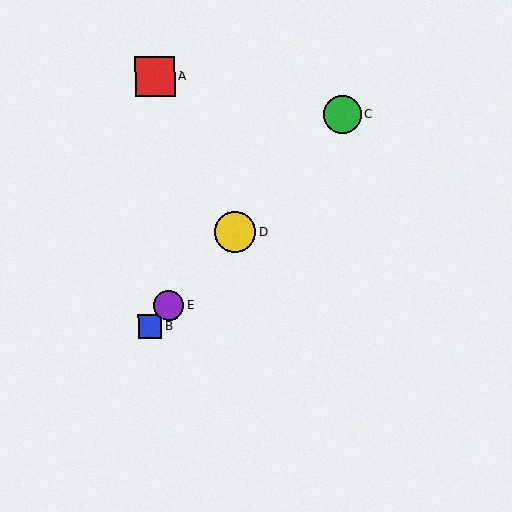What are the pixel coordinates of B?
Object B is at (150, 326).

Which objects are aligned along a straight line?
Objects B, C, D, E are aligned along a straight line.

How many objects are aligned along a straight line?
4 objects (B, C, D, E) are aligned along a straight line.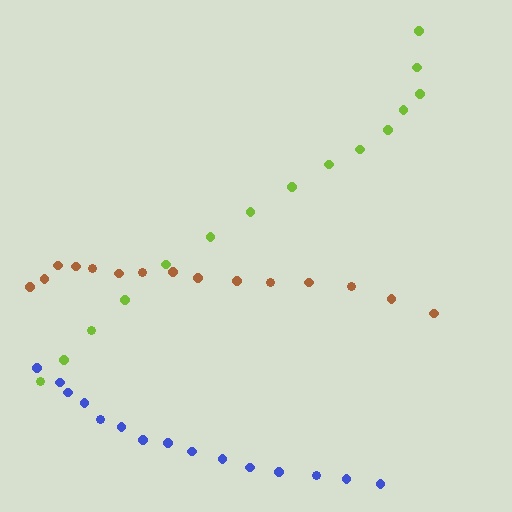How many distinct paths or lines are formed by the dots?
There are 3 distinct paths.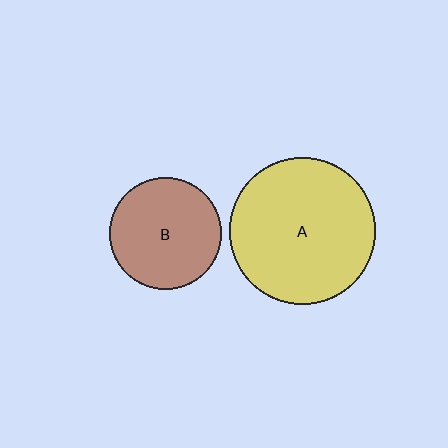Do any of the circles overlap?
No, none of the circles overlap.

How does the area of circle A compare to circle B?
Approximately 1.7 times.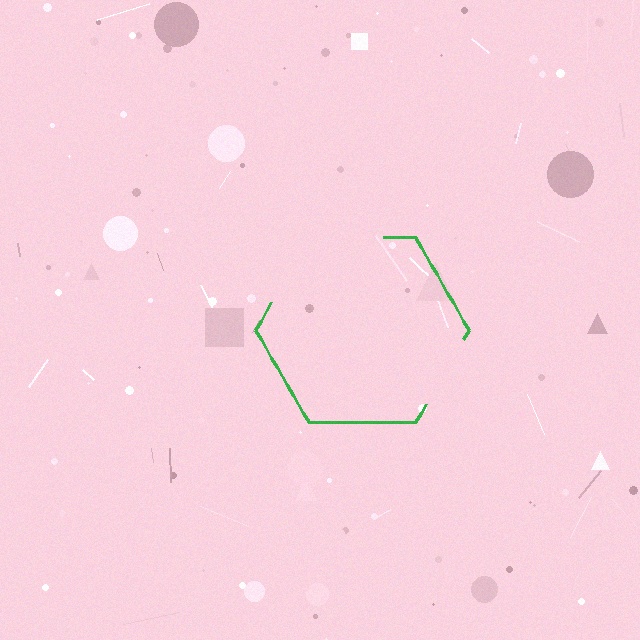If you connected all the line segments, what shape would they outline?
They would outline a hexagon.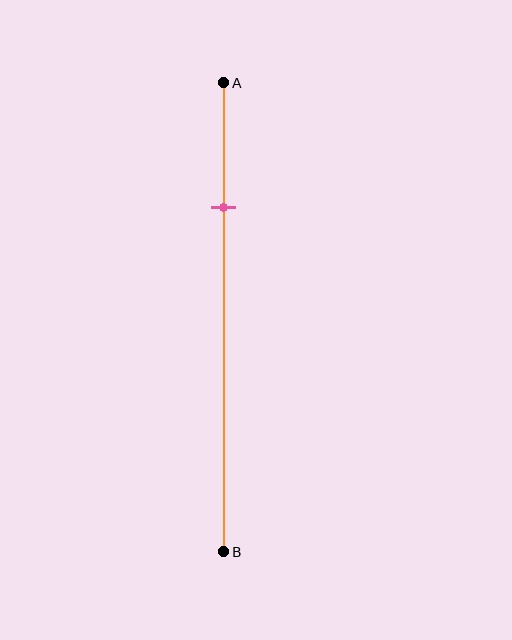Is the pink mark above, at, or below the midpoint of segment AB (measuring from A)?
The pink mark is above the midpoint of segment AB.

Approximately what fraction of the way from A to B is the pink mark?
The pink mark is approximately 25% of the way from A to B.